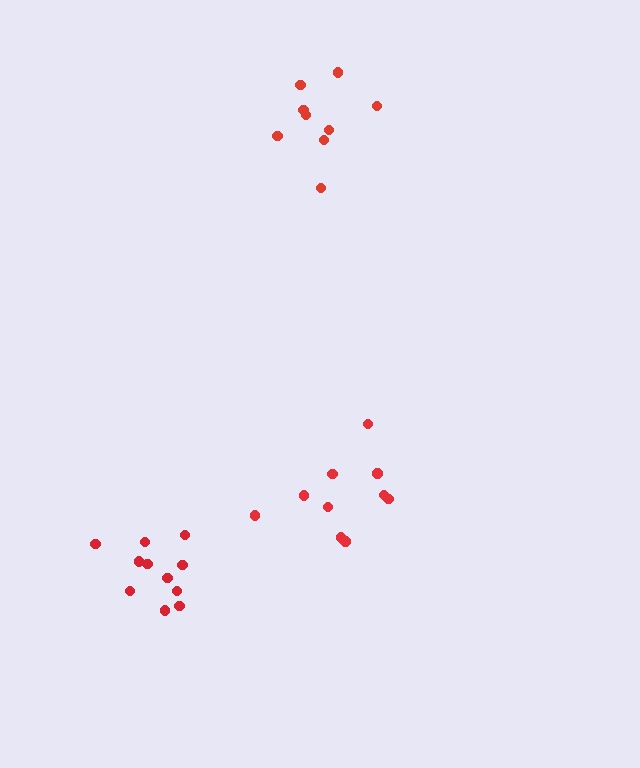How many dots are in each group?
Group 1: 12 dots, Group 2: 10 dots, Group 3: 9 dots (31 total).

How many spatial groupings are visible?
There are 3 spatial groupings.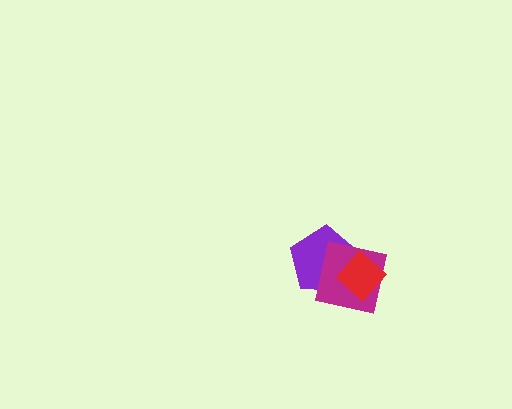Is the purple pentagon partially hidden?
Yes, it is partially covered by another shape.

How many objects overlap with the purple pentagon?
2 objects overlap with the purple pentagon.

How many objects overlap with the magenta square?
2 objects overlap with the magenta square.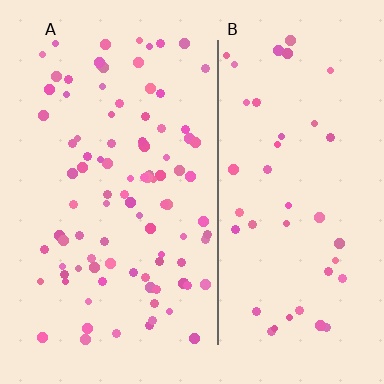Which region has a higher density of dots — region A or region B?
A (the left).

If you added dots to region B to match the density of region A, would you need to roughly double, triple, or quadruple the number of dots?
Approximately double.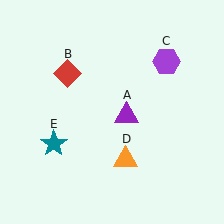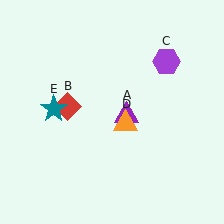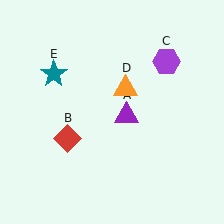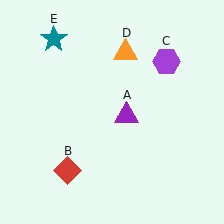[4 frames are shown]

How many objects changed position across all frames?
3 objects changed position: red diamond (object B), orange triangle (object D), teal star (object E).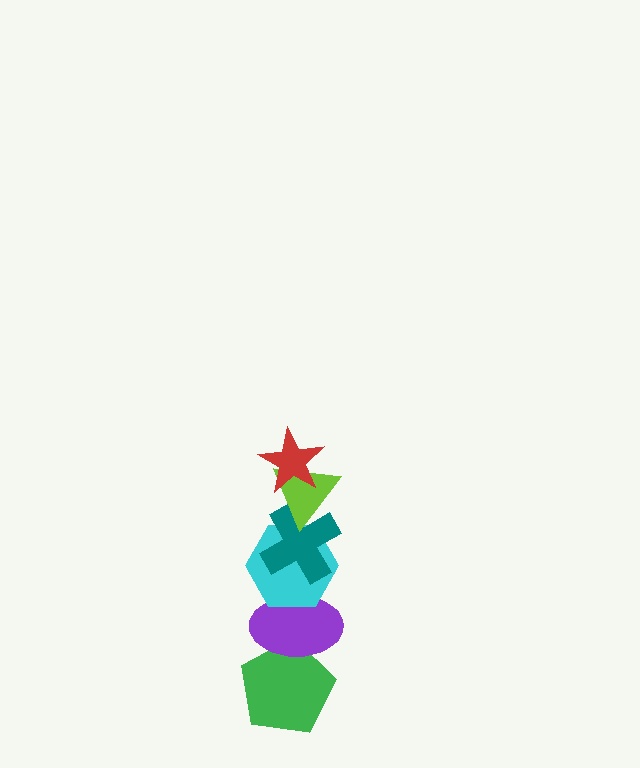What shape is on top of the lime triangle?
The red star is on top of the lime triangle.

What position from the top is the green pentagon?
The green pentagon is 6th from the top.